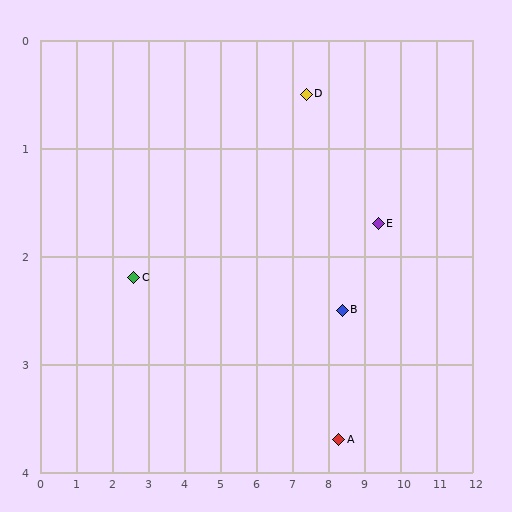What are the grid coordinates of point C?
Point C is at approximately (2.6, 2.2).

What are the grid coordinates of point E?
Point E is at approximately (9.4, 1.7).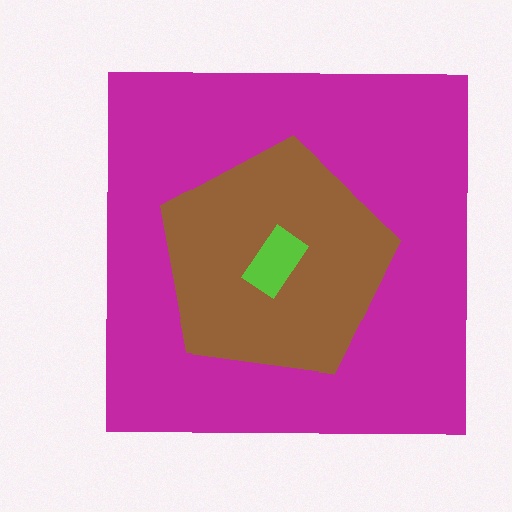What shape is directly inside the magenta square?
The brown pentagon.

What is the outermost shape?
The magenta square.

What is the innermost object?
The lime rectangle.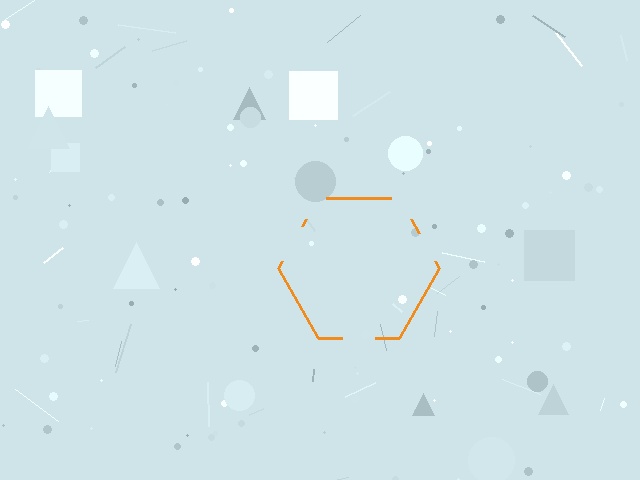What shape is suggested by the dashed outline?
The dashed outline suggests a hexagon.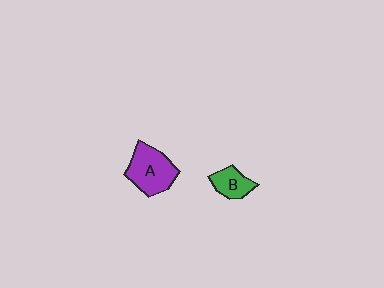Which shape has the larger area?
Shape A (purple).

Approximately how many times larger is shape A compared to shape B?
Approximately 1.8 times.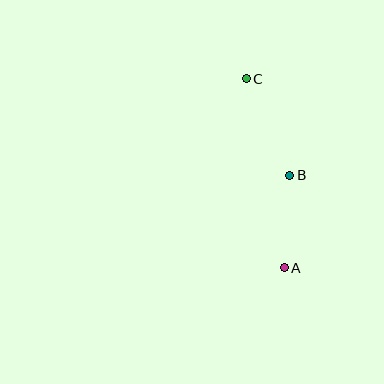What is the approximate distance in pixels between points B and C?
The distance between B and C is approximately 106 pixels.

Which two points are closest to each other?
Points A and B are closest to each other.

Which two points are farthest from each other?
Points A and C are farthest from each other.